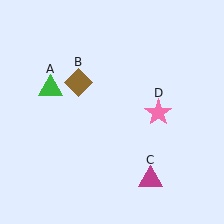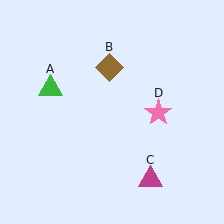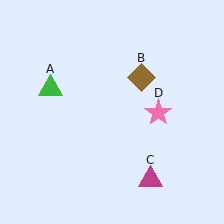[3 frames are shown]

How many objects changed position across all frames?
1 object changed position: brown diamond (object B).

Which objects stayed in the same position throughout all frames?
Green triangle (object A) and magenta triangle (object C) and pink star (object D) remained stationary.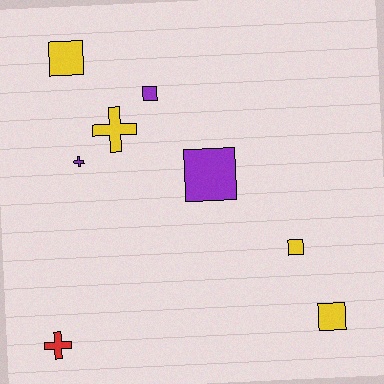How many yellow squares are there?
There are 3 yellow squares.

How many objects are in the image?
There are 8 objects.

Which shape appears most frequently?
Square, with 5 objects.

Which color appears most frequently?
Yellow, with 4 objects.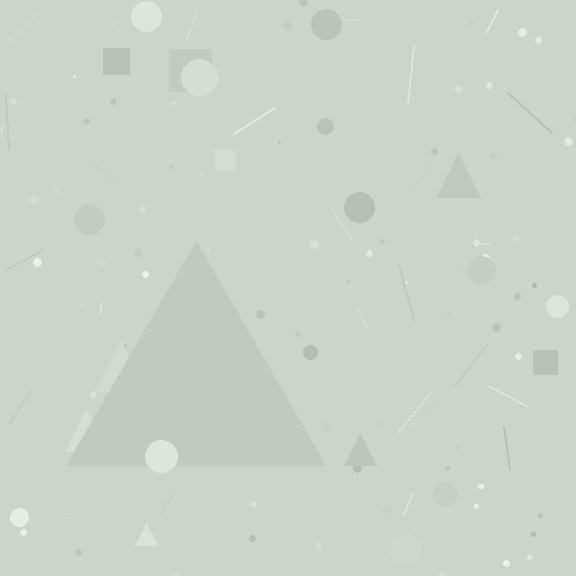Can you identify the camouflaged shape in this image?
The camouflaged shape is a triangle.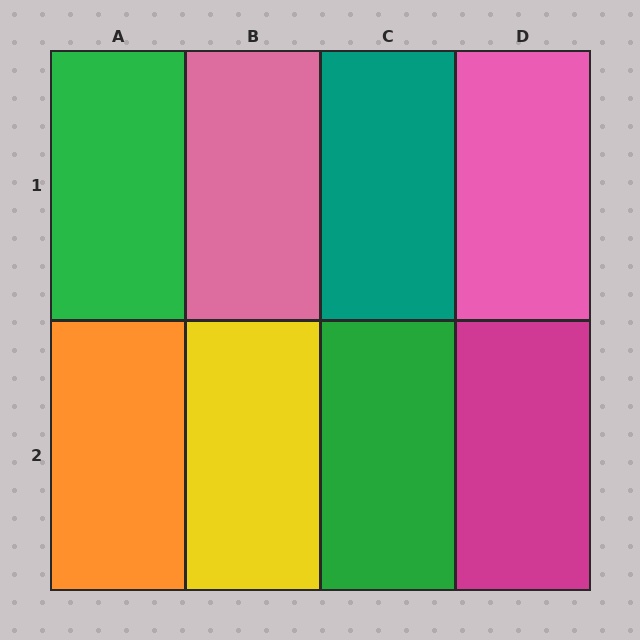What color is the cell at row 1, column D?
Pink.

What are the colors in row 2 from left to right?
Orange, yellow, green, magenta.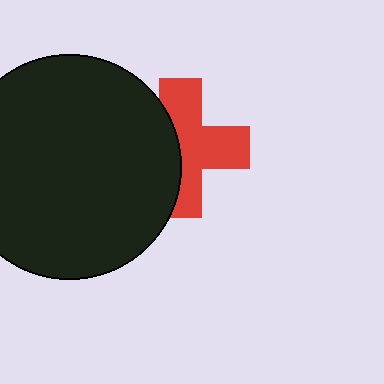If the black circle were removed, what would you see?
You would see the complete red cross.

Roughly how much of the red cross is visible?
About half of it is visible (roughly 59%).